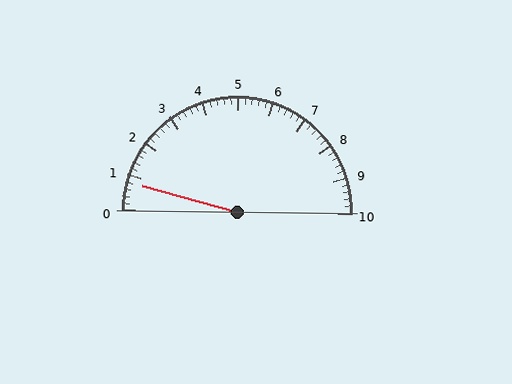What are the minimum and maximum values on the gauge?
The gauge ranges from 0 to 10.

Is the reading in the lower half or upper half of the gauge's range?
The reading is in the lower half of the range (0 to 10).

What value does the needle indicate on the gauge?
The needle indicates approximately 0.8.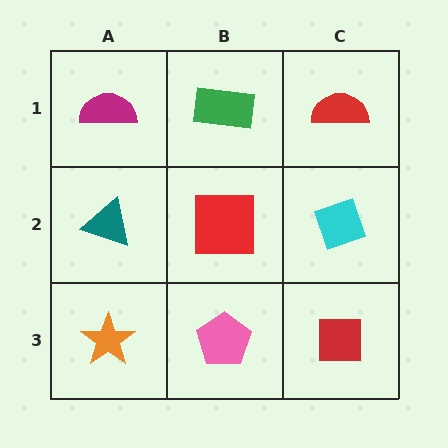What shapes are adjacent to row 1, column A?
A teal triangle (row 2, column A), a green rectangle (row 1, column B).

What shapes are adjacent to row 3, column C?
A cyan diamond (row 2, column C), a pink pentagon (row 3, column B).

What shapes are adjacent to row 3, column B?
A red square (row 2, column B), an orange star (row 3, column A), a red square (row 3, column C).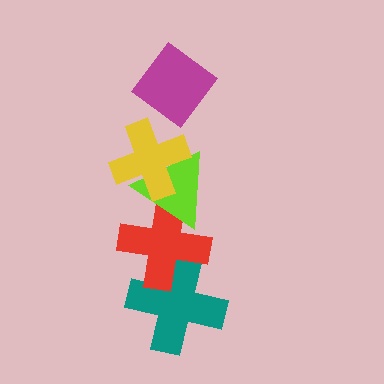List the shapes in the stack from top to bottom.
From top to bottom: the magenta diamond, the yellow cross, the lime triangle, the red cross, the teal cross.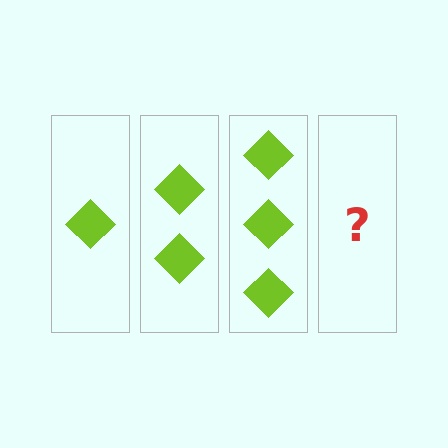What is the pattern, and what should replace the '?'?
The pattern is that each step adds one more diamond. The '?' should be 4 diamonds.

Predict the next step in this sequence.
The next step is 4 diamonds.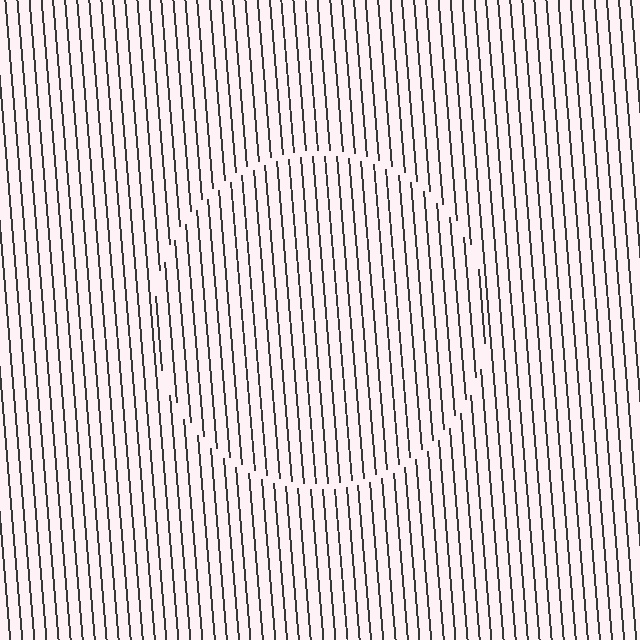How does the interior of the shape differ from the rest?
The interior of the shape contains the same grating, shifted by half a period — the contour is defined by the phase discontinuity where line-ends from the inner and outer gratings abut.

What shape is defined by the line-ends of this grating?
An illusory circle. The interior of the shape contains the same grating, shifted by half a period — the contour is defined by the phase discontinuity where line-ends from the inner and outer gratings abut.